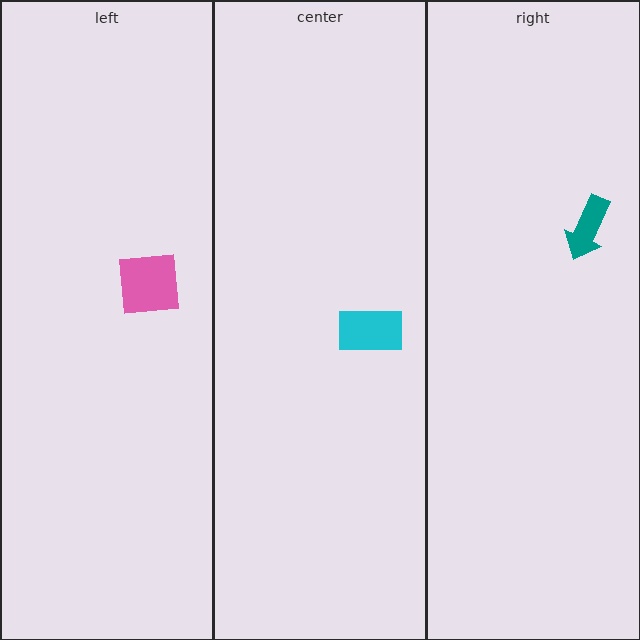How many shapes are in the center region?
1.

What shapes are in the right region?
The teal arrow.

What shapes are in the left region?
The pink square.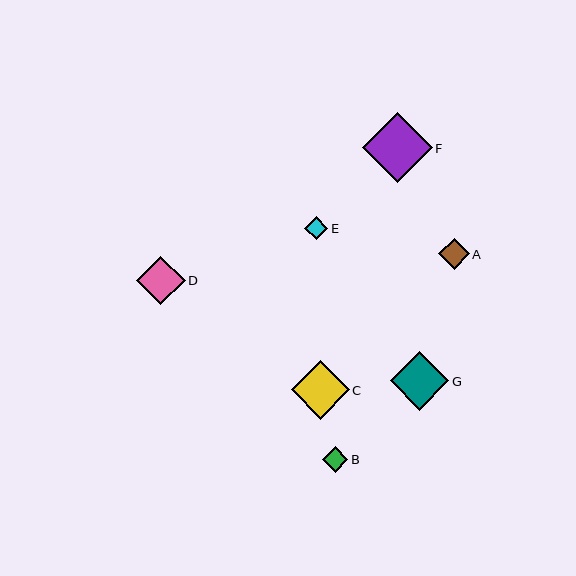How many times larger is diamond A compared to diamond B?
Diamond A is approximately 1.2 times the size of diamond B.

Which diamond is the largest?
Diamond F is the largest with a size of approximately 70 pixels.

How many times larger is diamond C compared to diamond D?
Diamond C is approximately 1.2 times the size of diamond D.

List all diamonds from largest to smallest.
From largest to smallest: F, G, C, D, A, B, E.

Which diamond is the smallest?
Diamond E is the smallest with a size of approximately 23 pixels.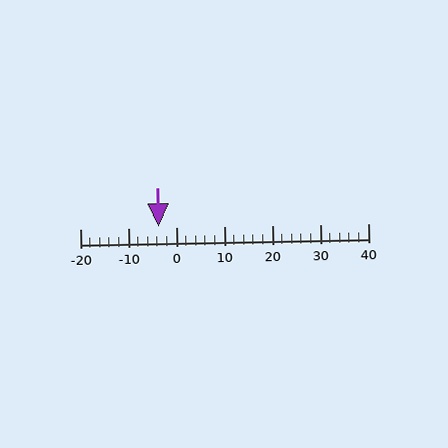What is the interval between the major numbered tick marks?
The major tick marks are spaced 10 units apart.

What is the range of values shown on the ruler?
The ruler shows values from -20 to 40.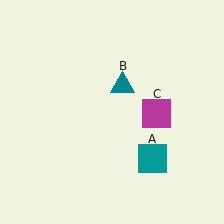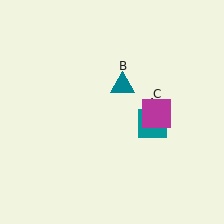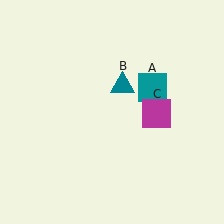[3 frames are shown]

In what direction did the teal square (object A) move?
The teal square (object A) moved up.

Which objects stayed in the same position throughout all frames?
Teal triangle (object B) and magenta square (object C) remained stationary.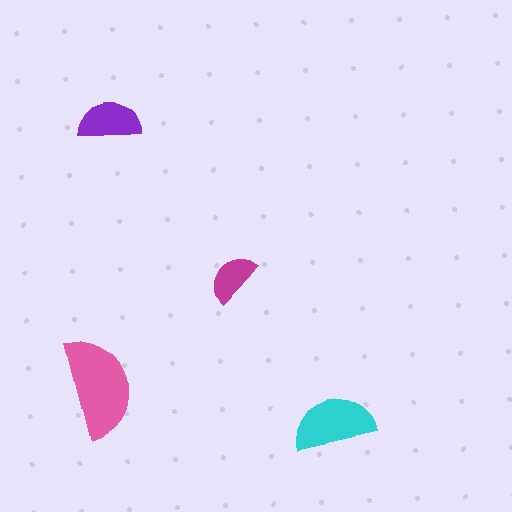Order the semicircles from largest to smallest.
the pink one, the cyan one, the purple one, the magenta one.